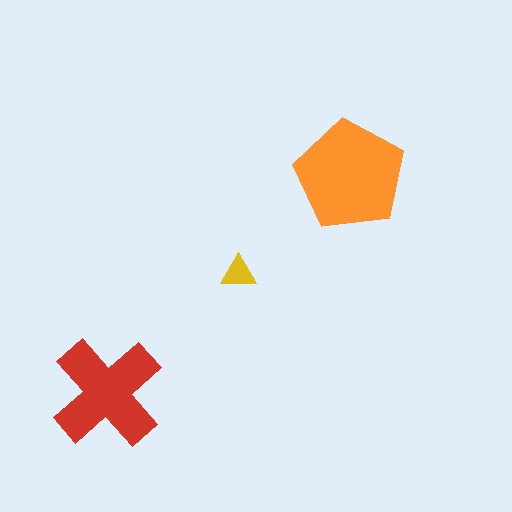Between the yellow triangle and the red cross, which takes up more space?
The red cross.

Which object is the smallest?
The yellow triangle.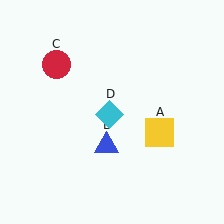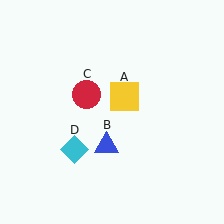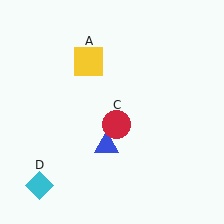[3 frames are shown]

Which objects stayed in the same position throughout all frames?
Blue triangle (object B) remained stationary.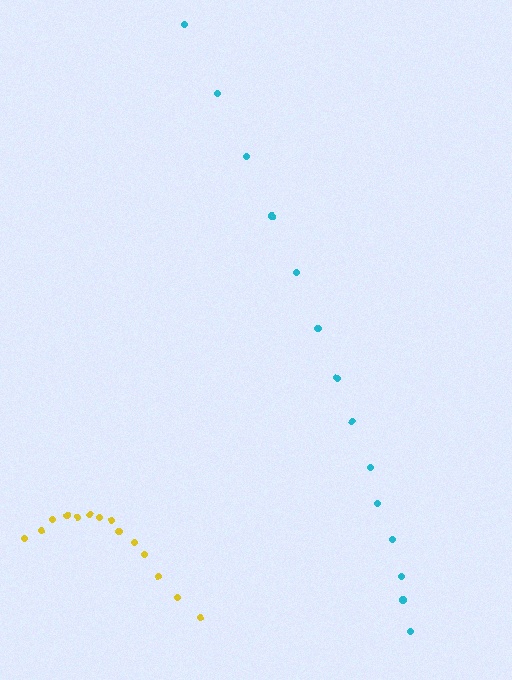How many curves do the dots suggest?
There are 2 distinct paths.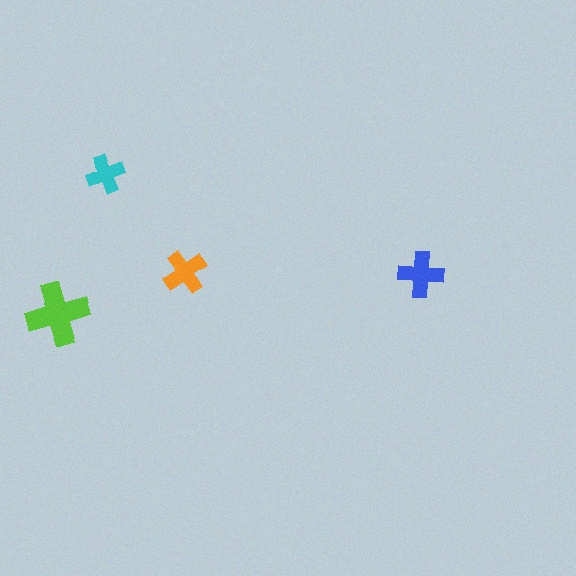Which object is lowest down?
The lime cross is bottommost.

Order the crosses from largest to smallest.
the lime one, the blue one, the orange one, the cyan one.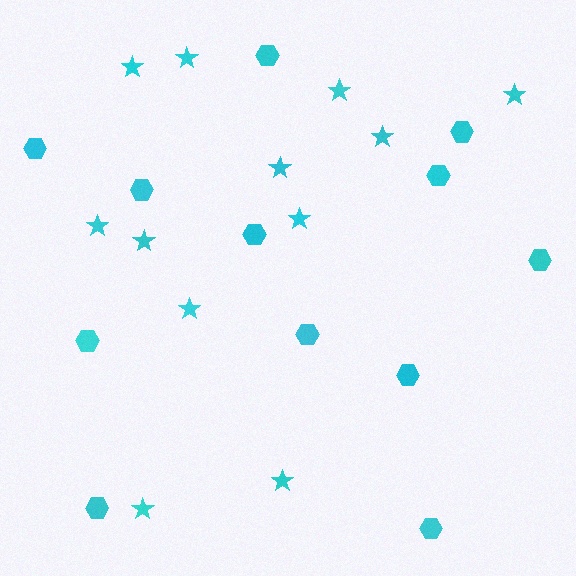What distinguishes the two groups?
There are 2 groups: one group of hexagons (12) and one group of stars (12).